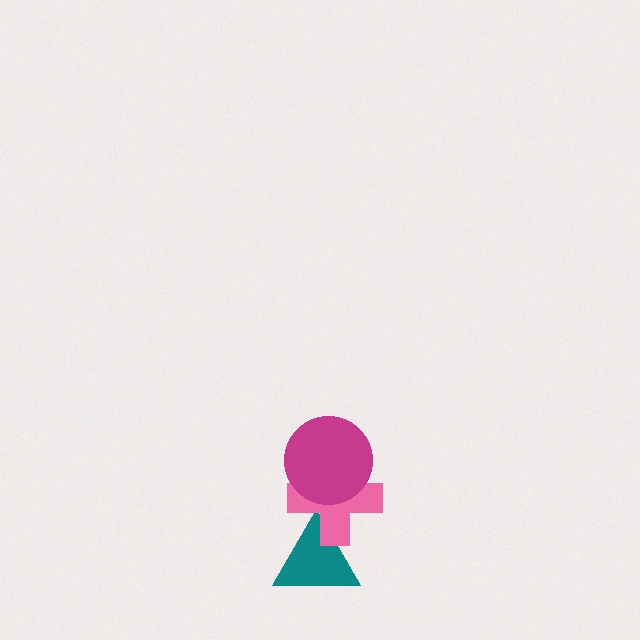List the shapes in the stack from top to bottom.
From top to bottom: the magenta circle, the pink cross, the teal triangle.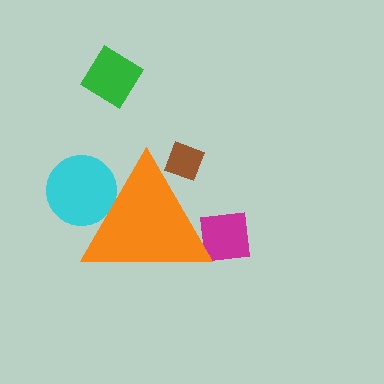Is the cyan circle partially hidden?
Yes, the cyan circle is partially hidden behind the orange triangle.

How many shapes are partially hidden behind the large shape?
4 shapes are partially hidden.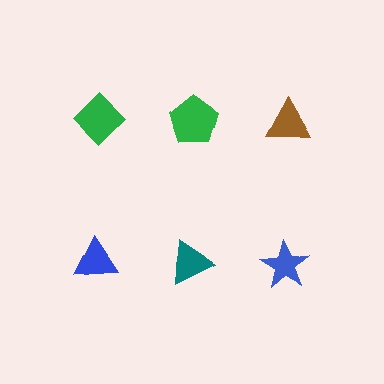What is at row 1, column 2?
A green pentagon.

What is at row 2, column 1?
A blue triangle.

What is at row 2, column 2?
A teal triangle.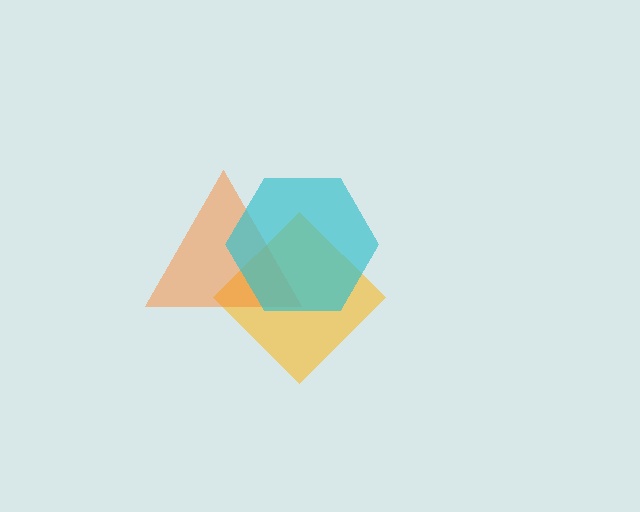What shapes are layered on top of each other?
The layered shapes are: a yellow diamond, an orange triangle, a cyan hexagon.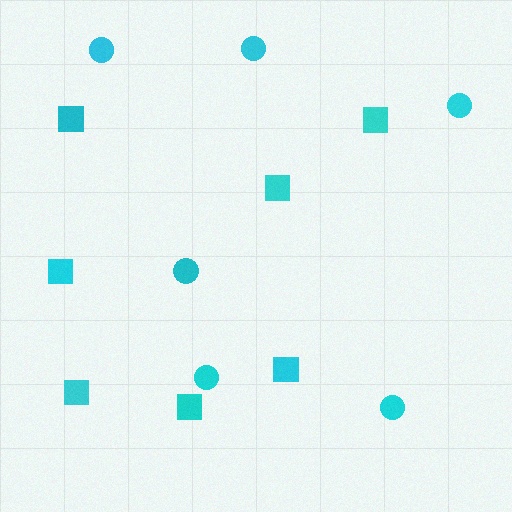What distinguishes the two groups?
There are 2 groups: one group of squares (7) and one group of circles (6).